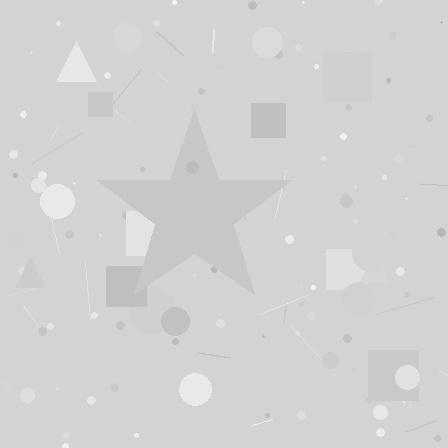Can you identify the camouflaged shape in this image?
The camouflaged shape is a star.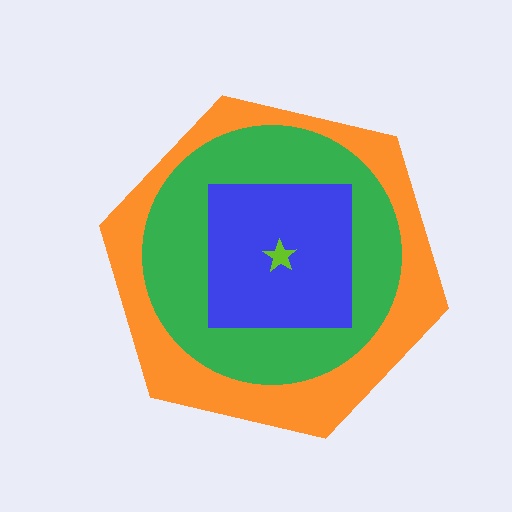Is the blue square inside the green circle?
Yes.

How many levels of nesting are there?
4.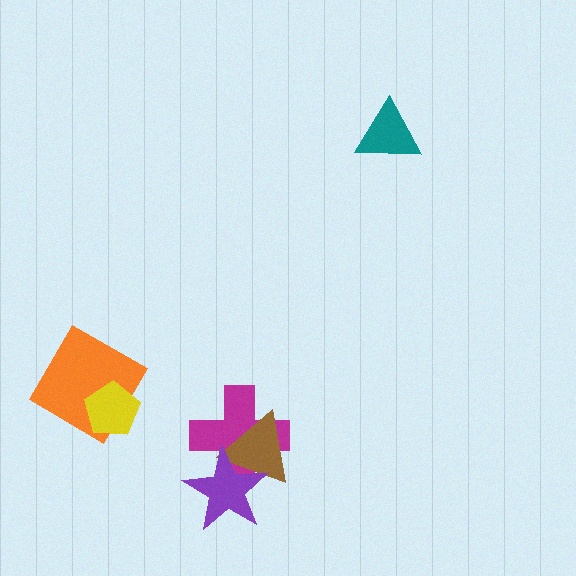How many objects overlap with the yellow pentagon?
1 object overlaps with the yellow pentagon.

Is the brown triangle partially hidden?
Yes, it is partially covered by another shape.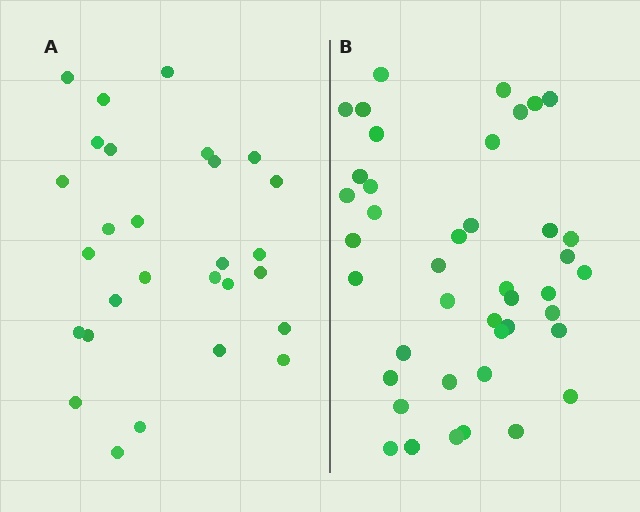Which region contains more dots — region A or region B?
Region B (the right region) has more dots.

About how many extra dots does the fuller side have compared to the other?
Region B has approximately 15 more dots than region A.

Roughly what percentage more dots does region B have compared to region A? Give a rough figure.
About 50% more.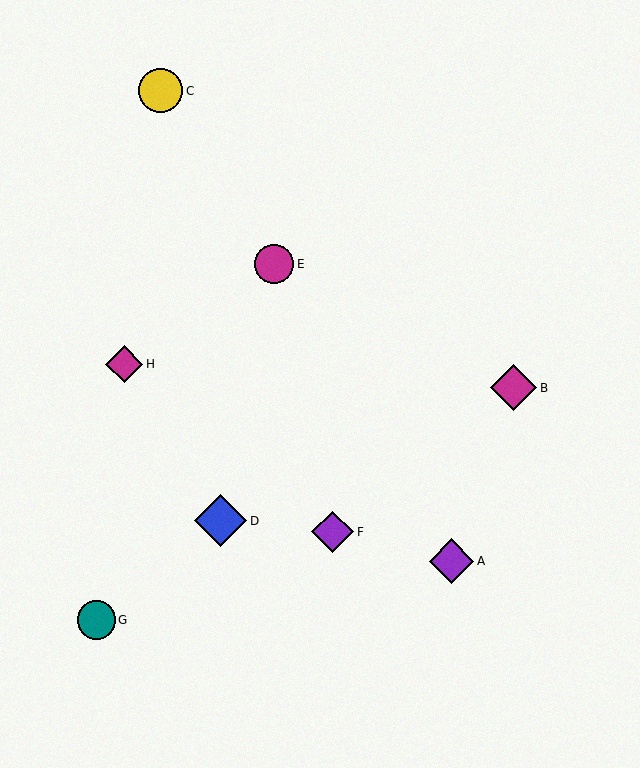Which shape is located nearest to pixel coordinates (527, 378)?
The magenta diamond (labeled B) at (514, 388) is nearest to that location.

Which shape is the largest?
The blue diamond (labeled D) is the largest.